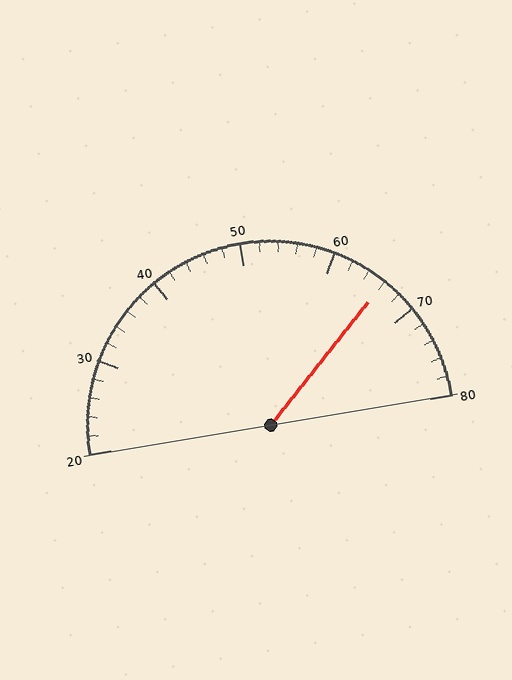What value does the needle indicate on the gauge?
The needle indicates approximately 66.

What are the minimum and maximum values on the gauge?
The gauge ranges from 20 to 80.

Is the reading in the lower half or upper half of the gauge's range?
The reading is in the upper half of the range (20 to 80).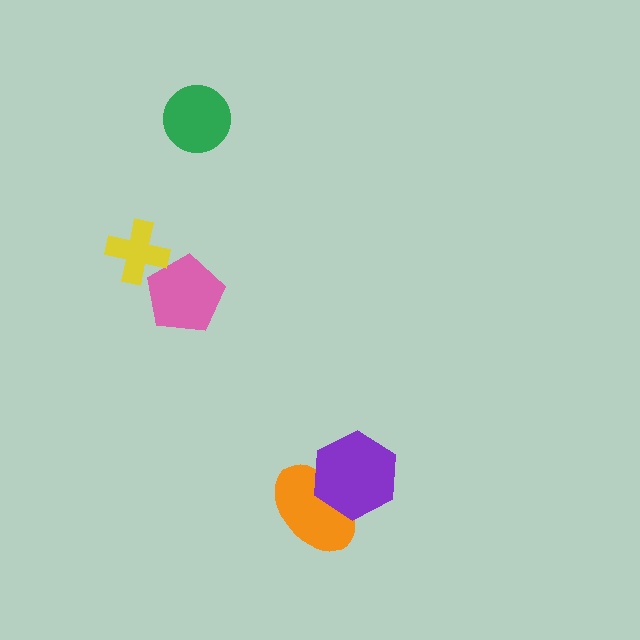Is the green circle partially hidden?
No, no other shape covers it.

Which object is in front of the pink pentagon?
The yellow cross is in front of the pink pentagon.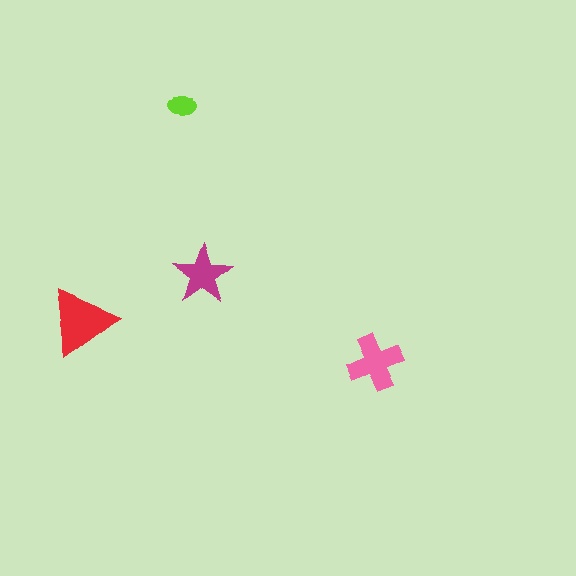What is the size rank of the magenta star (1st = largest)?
3rd.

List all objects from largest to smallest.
The red triangle, the pink cross, the magenta star, the lime ellipse.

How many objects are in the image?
There are 4 objects in the image.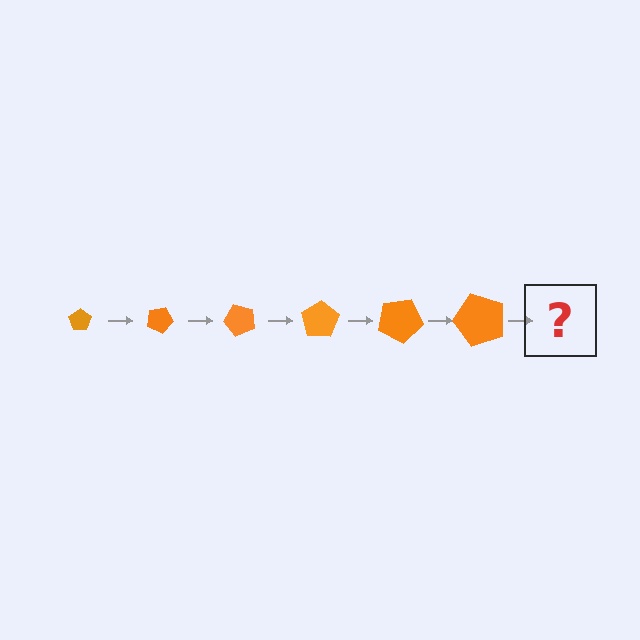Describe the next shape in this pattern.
It should be a pentagon, larger than the previous one and rotated 150 degrees from the start.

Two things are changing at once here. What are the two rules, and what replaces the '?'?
The two rules are that the pentagon grows larger each step and it rotates 25 degrees each step. The '?' should be a pentagon, larger than the previous one and rotated 150 degrees from the start.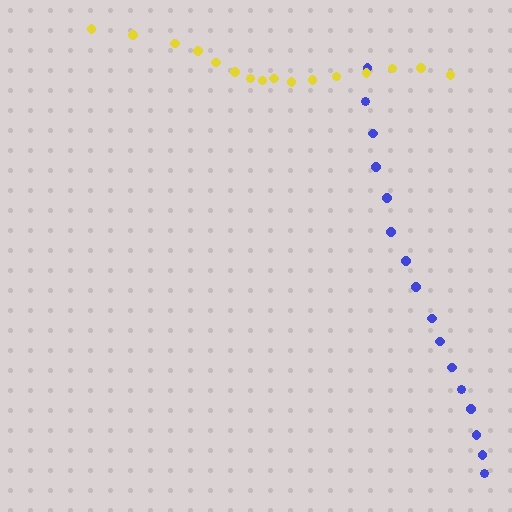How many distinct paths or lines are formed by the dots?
There are 2 distinct paths.